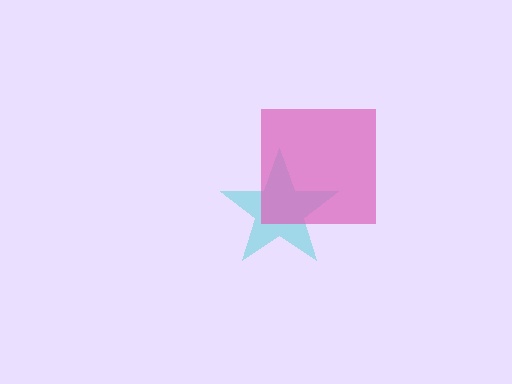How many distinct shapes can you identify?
There are 2 distinct shapes: a cyan star, a pink square.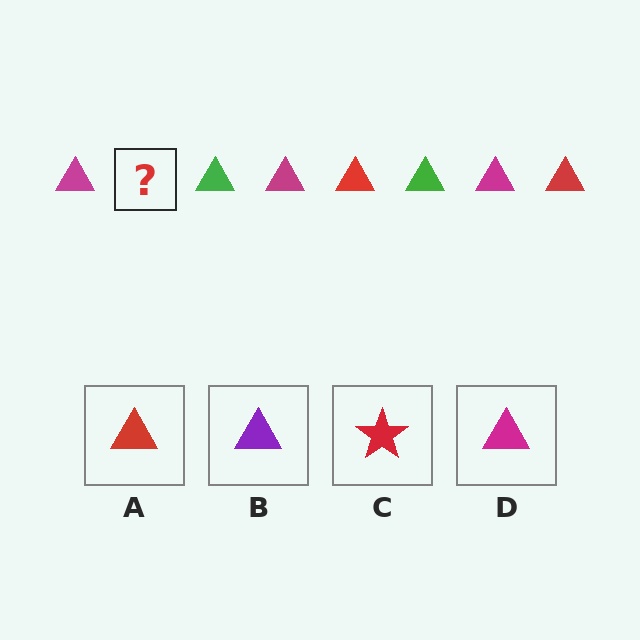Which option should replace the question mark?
Option A.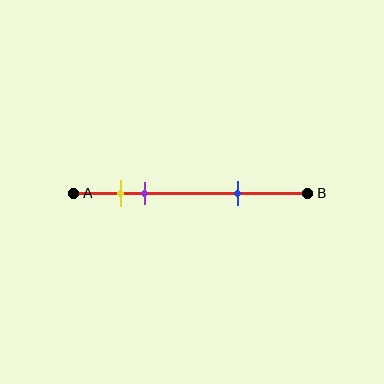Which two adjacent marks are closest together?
The yellow and purple marks are the closest adjacent pair.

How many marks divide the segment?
There are 3 marks dividing the segment.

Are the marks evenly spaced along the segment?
No, the marks are not evenly spaced.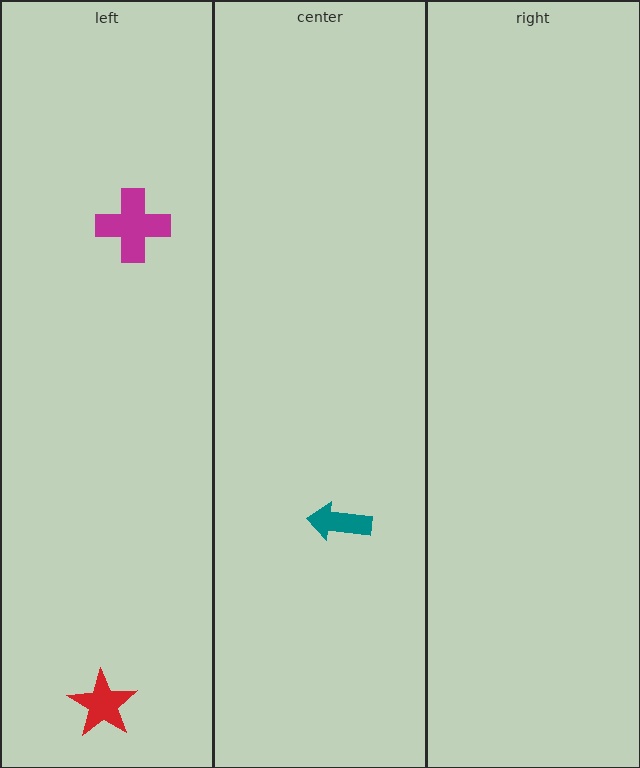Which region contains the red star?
The left region.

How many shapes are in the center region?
1.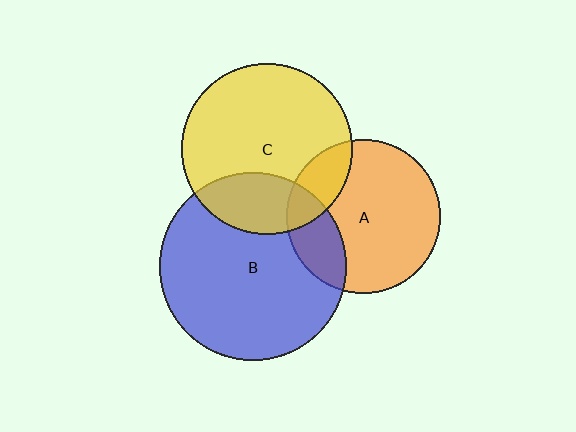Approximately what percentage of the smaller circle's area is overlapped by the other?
Approximately 20%.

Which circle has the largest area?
Circle B (blue).